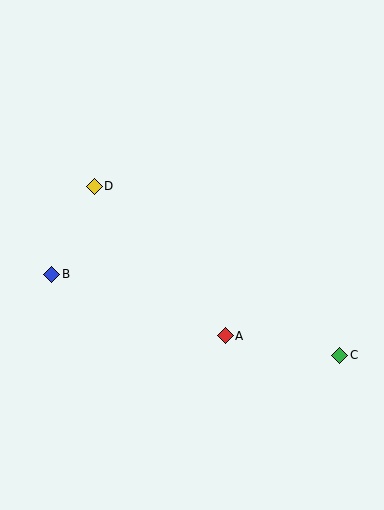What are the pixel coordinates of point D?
Point D is at (94, 186).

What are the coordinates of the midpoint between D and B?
The midpoint between D and B is at (73, 230).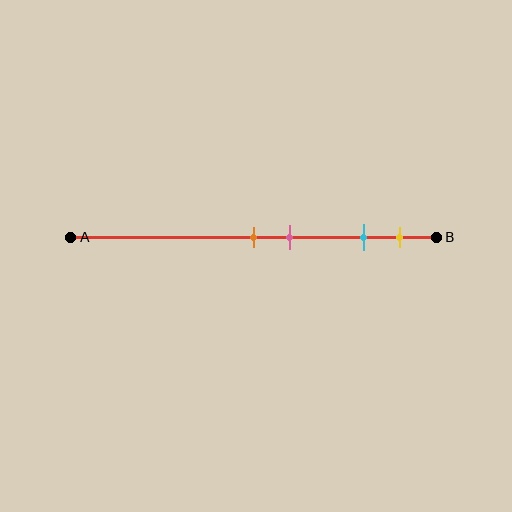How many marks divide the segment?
There are 4 marks dividing the segment.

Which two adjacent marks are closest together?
The orange and pink marks are the closest adjacent pair.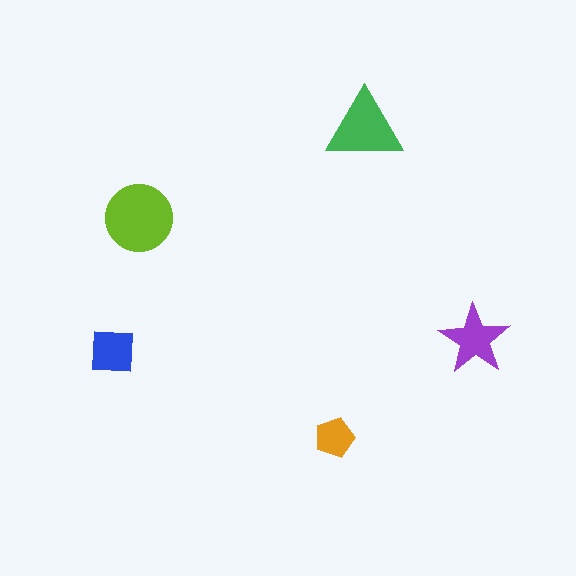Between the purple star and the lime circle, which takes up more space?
The lime circle.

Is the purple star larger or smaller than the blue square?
Larger.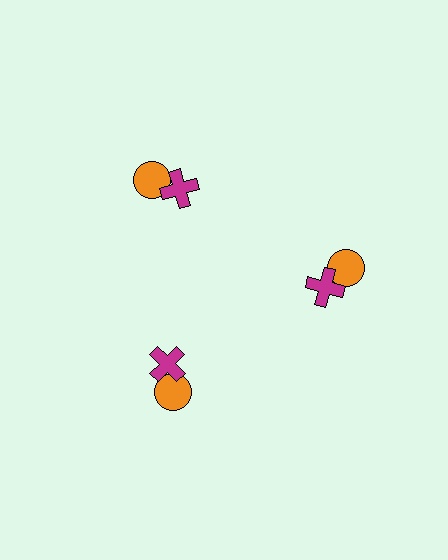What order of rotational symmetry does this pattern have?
This pattern has 3-fold rotational symmetry.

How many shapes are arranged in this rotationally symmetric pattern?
There are 6 shapes, arranged in 3 groups of 2.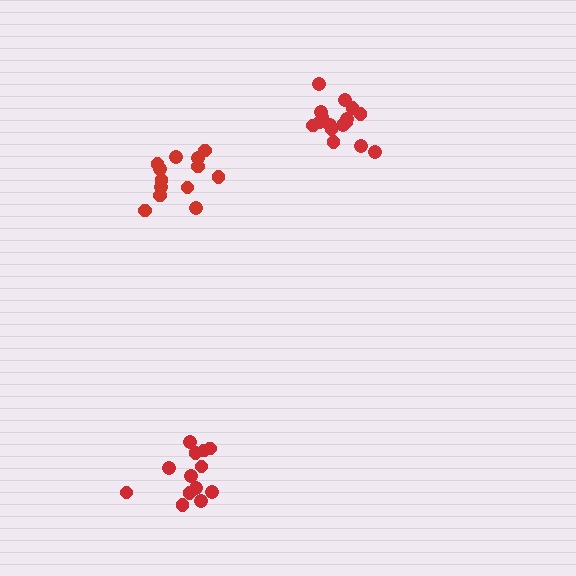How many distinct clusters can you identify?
There are 3 distinct clusters.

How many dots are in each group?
Group 1: 13 dots, Group 2: 16 dots, Group 3: 13 dots (42 total).